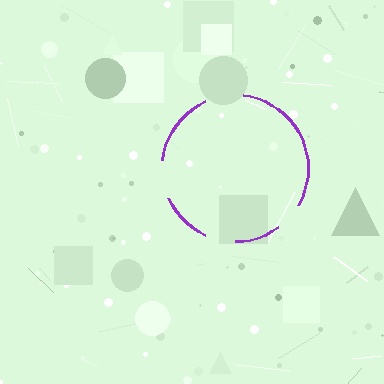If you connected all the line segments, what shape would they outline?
They would outline a circle.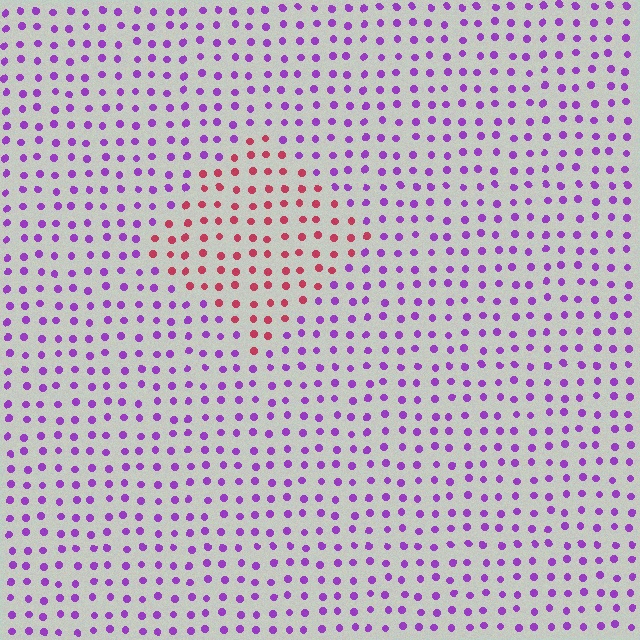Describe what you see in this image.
The image is filled with small purple elements in a uniform arrangement. A diamond-shaped region is visible where the elements are tinted to a slightly different hue, forming a subtle color boundary.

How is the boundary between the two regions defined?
The boundary is defined purely by a slight shift in hue (about 64 degrees). Spacing, size, and orientation are identical on both sides.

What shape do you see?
I see a diamond.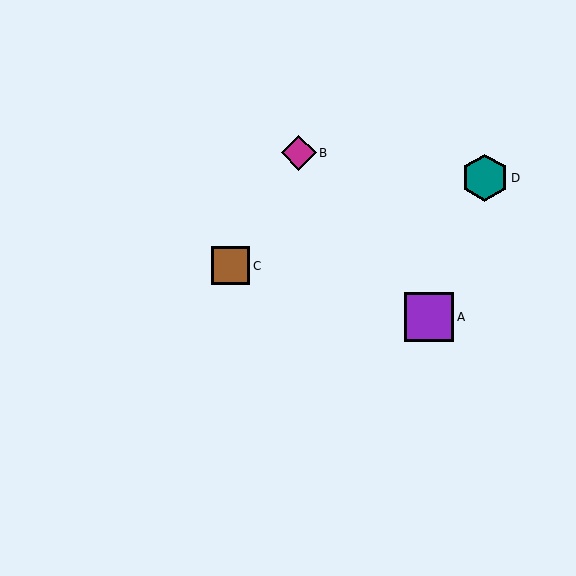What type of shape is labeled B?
Shape B is a magenta diamond.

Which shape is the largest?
The purple square (labeled A) is the largest.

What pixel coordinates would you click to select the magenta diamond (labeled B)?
Click at (299, 153) to select the magenta diamond B.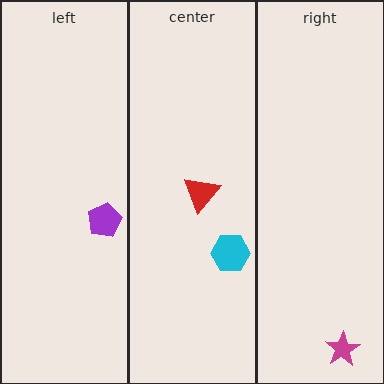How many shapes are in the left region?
1.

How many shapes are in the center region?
2.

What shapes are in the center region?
The cyan hexagon, the red triangle.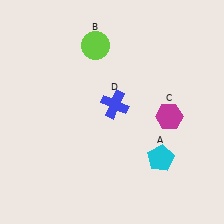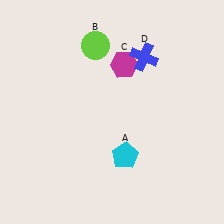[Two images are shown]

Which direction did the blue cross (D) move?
The blue cross (D) moved up.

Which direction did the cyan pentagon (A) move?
The cyan pentagon (A) moved left.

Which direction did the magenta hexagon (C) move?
The magenta hexagon (C) moved up.